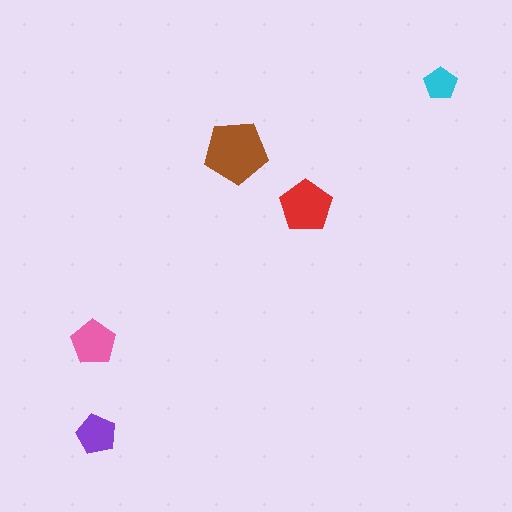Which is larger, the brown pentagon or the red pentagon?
The brown one.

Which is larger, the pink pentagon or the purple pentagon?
The pink one.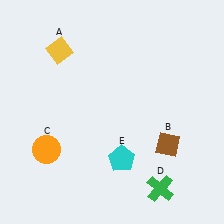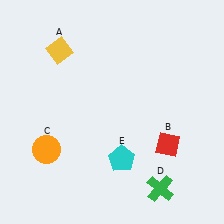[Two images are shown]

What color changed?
The diamond (B) changed from brown in Image 1 to red in Image 2.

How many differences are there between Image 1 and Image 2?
There is 1 difference between the two images.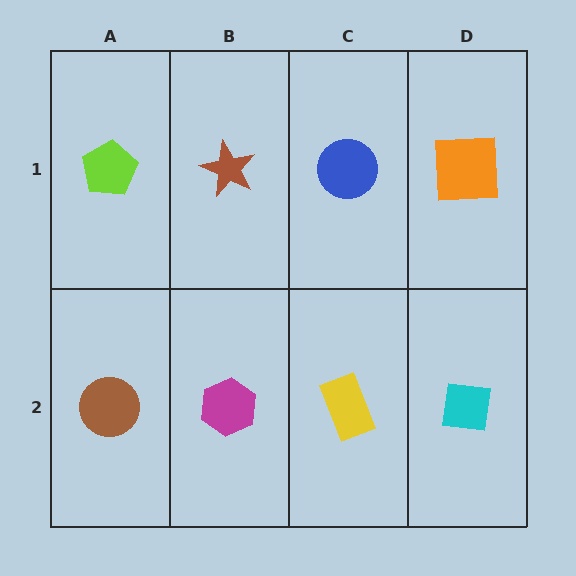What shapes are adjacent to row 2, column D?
An orange square (row 1, column D), a yellow rectangle (row 2, column C).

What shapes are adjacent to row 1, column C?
A yellow rectangle (row 2, column C), a brown star (row 1, column B), an orange square (row 1, column D).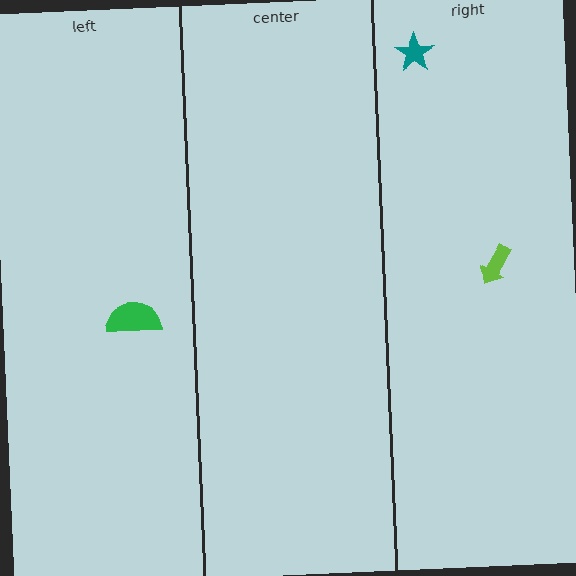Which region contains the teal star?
The right region.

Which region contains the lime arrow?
The right region.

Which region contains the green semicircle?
The left region.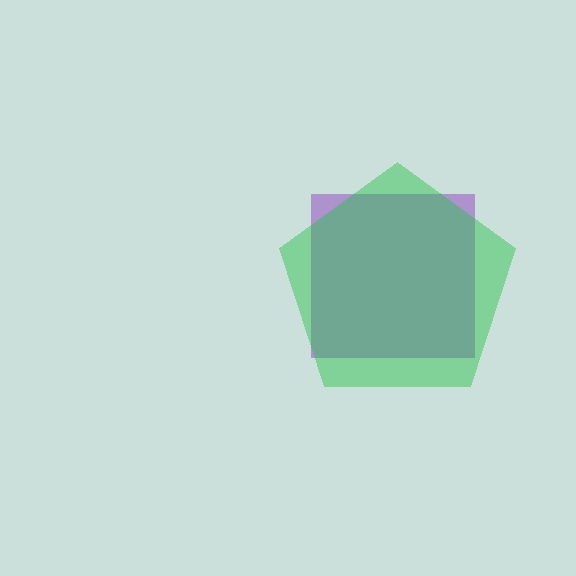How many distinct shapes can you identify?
There are 2 distinct shapes: a purple square, a green pentagon.